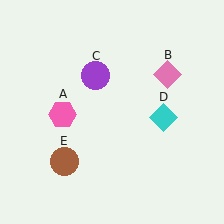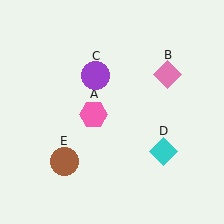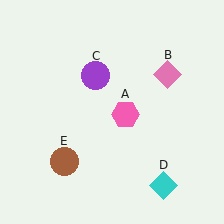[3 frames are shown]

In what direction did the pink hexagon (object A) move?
The pink hexagon (object A) moved right.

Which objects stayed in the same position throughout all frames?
Pink diamond (object B) and purple circle (object C) and brown circle (object E) remained stationary.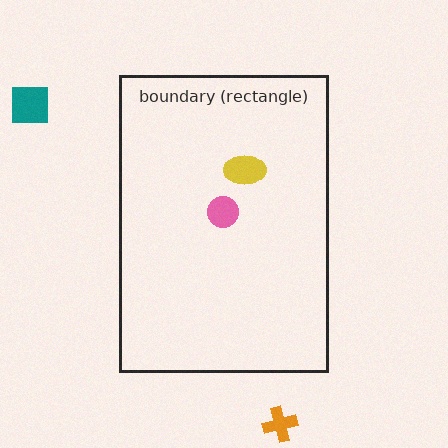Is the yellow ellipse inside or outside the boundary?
Inside.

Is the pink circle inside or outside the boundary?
Inside.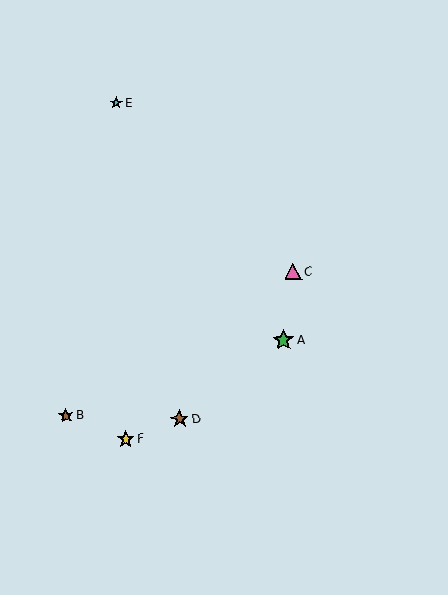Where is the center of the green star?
The center of the green star is at (284, 341).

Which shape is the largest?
The green star (labeled A) is the largest.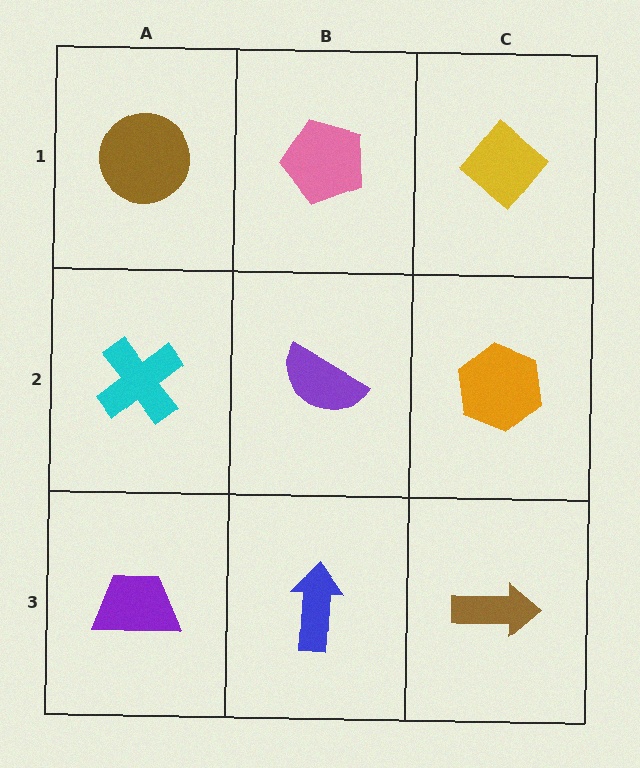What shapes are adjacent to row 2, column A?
A brown circle (row 1, column A), a purple trapezoid (row 3, column A), a purple semicircle (row 2, column B).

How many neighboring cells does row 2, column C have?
3.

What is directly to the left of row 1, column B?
A brown circle.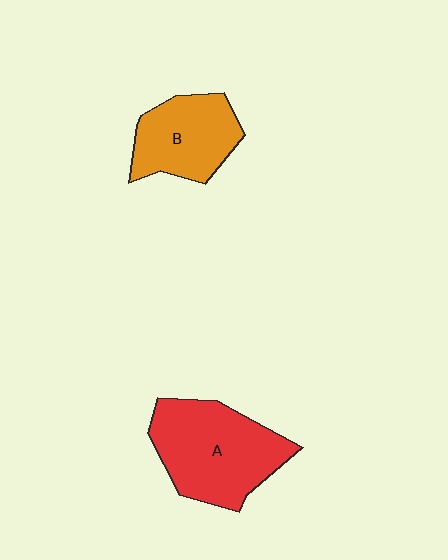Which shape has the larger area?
Shape A (red).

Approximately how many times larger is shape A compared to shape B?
Approximately 1.4 times.